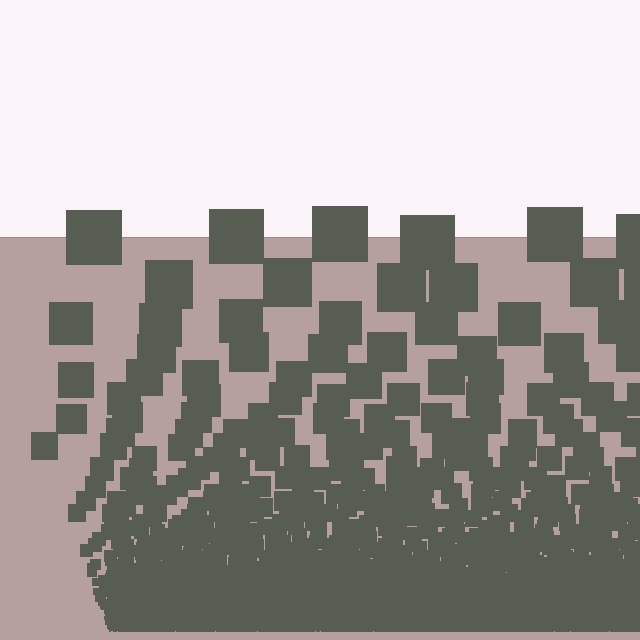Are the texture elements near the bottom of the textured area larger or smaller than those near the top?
Smaller. The gradient is inverted — elements near the bottom are smaller and denser.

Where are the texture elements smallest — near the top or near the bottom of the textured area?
Near the bottom.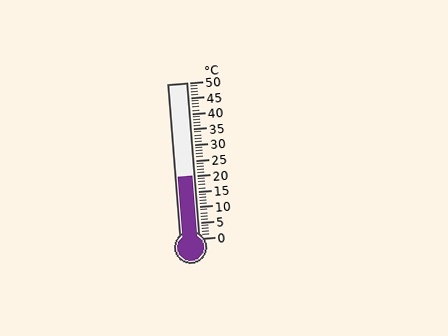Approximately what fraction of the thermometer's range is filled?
The thermometer is filled to approximately 40% of its range.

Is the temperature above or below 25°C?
The temperature is below 25°C.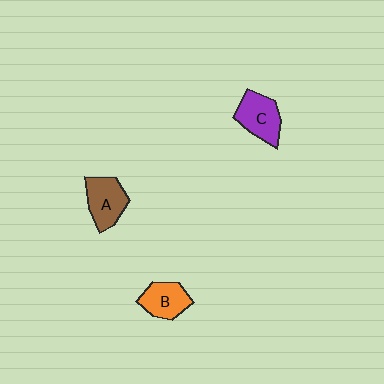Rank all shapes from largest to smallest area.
From largest to smallest: C (purple), A (brown), B (orange).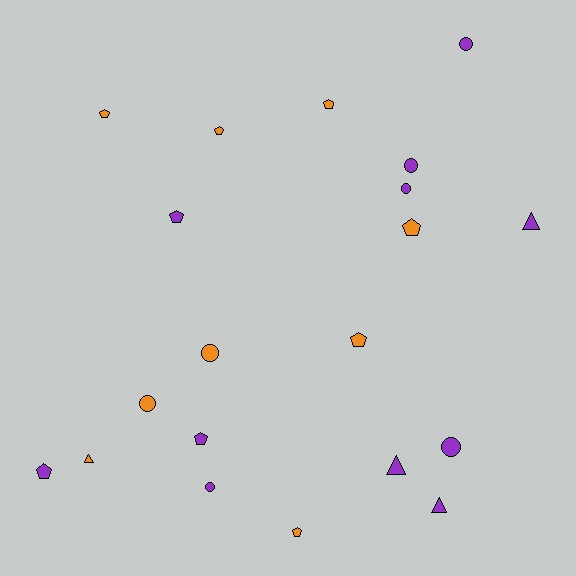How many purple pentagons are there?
There are 3 purple pentagons.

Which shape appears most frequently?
Pentagon, with 9 objects.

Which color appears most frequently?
Purple, with 11 objects.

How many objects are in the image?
There are 20 objects.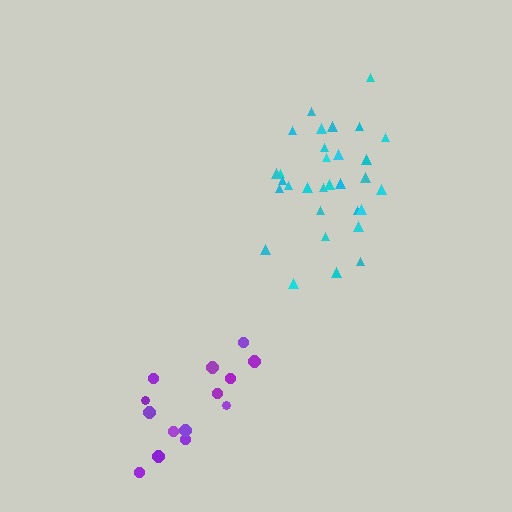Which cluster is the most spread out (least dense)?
Purple.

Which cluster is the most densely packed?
Cyan.